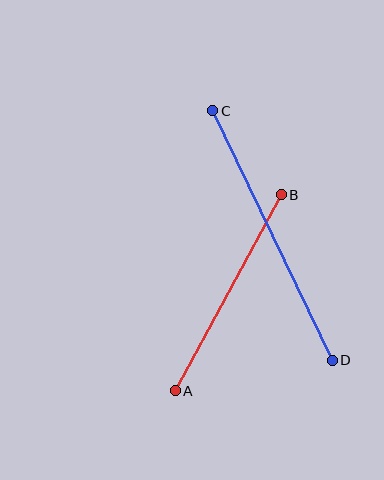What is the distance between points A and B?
The distance is approximately 223 pixels.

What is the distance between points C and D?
The distance is approximately 277 pixels.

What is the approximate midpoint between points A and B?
The midpoint is at approximately (228, 293) pixels.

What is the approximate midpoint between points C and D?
The midpoint is at approximately (272, 236) pixels.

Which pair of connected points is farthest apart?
Points C and D are farthest apart.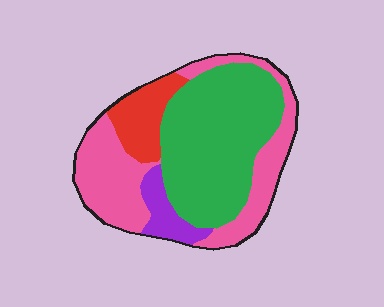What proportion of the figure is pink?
Pink takes up about one third (1/3) of the figure.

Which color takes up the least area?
Purple, at roughly 5%.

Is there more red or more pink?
Pink.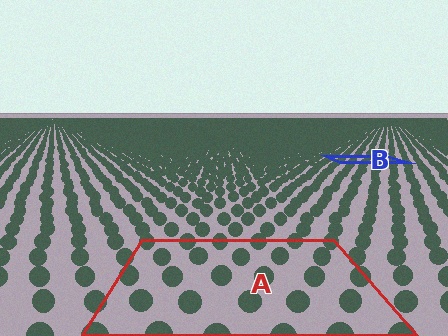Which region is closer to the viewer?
Region A is closer. The texture elements there are larger and more spread out.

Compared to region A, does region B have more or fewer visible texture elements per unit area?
Region B has more texture elements per unit area — they are packed more densely because it is farther away.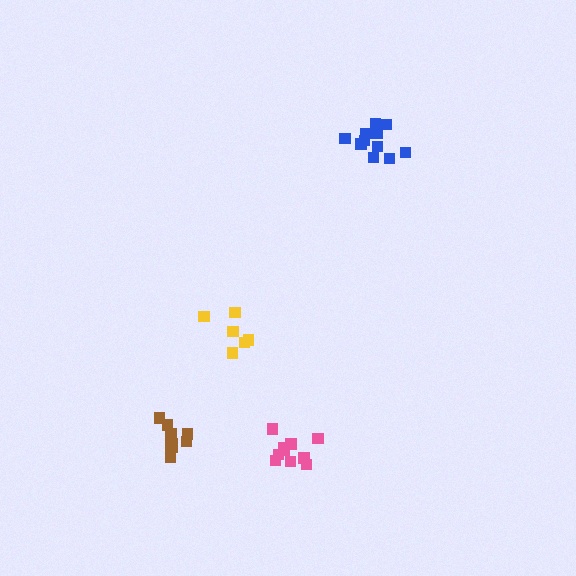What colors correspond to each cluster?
The clusters are colored: pink, blue, brown, yellow.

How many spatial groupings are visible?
There are 4 spatial groupings.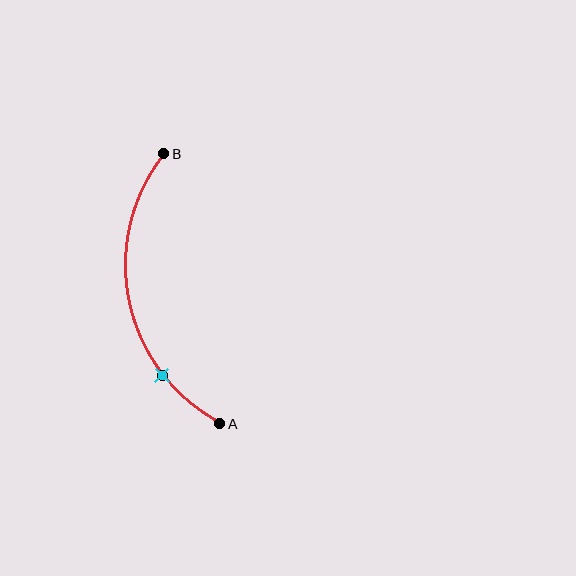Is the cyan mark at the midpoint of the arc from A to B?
No. The cyan mark lies on the arc but is closer to endpoint A. The arc midpoint would be at the point on the curve equidistant along the arc from both A and B.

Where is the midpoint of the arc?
The arc midpoint is the point on the curve farthest from the straight line joining A and B. It sits to the left of that line.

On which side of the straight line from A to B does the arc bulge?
The arc bulges to the left of the straight line connecting A and B.